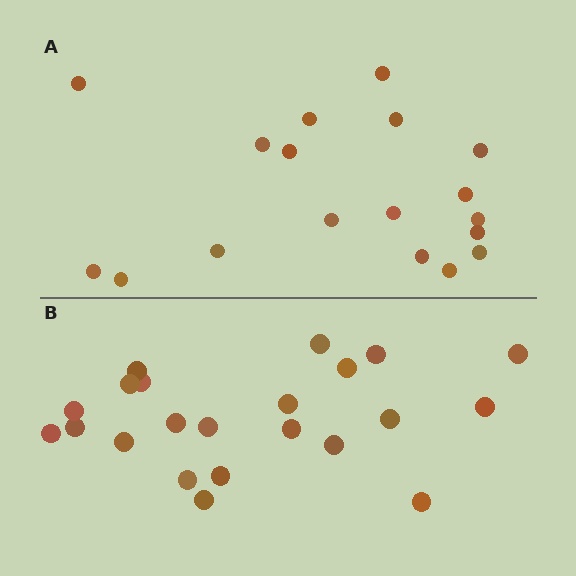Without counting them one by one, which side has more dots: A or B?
Region B (the bottom region) has more dots.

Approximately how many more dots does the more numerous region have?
Region B has about 4 more dots than region A.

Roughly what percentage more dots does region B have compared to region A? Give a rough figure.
About 20% more.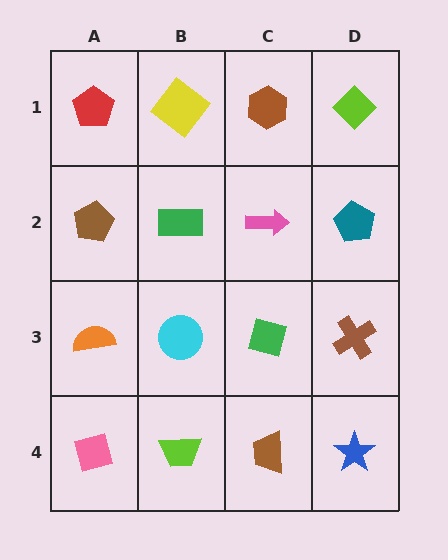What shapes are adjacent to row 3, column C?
A pink arrow (row 2, column C), a brown trapezoid (row 4, column C), a cyan circle (row 3, column B), a brown cross (row 3, column D).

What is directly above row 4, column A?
An orange semicircle.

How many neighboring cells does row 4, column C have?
3.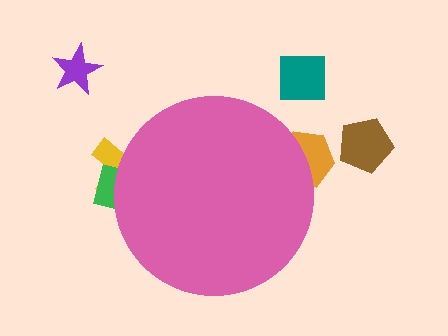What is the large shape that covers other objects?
A pink circle.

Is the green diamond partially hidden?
Yes, the green diamond is partially hidden behind the pink circle.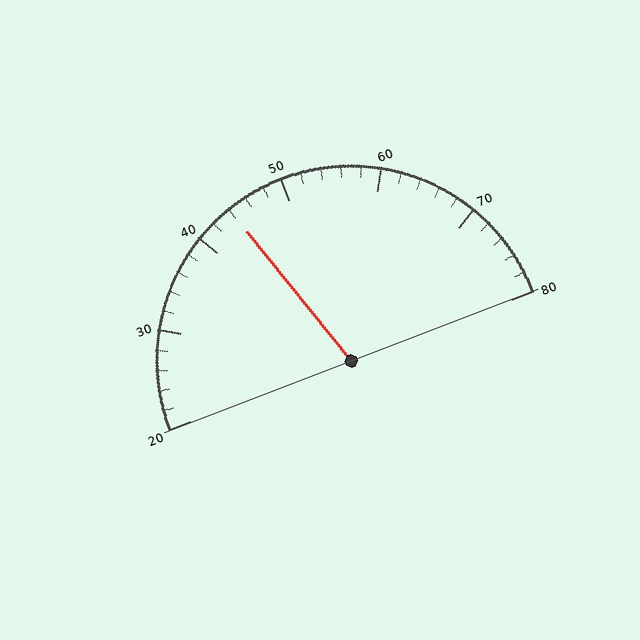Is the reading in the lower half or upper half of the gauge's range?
The reading is in the lower half of the range (20 to 80).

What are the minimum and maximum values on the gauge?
The gauge ranges from 20 to 80.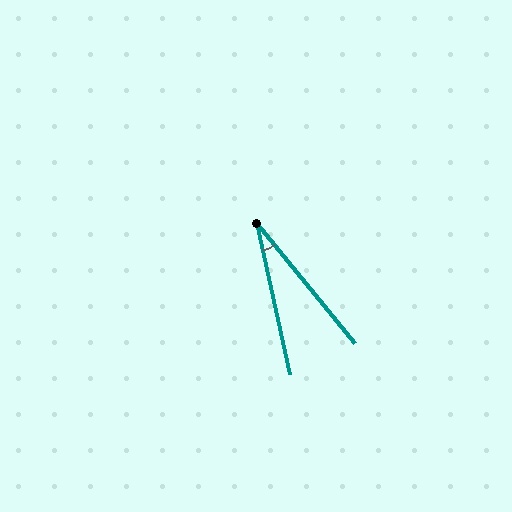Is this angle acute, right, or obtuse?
It is acute.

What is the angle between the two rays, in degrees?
Approximately 27 degrees.